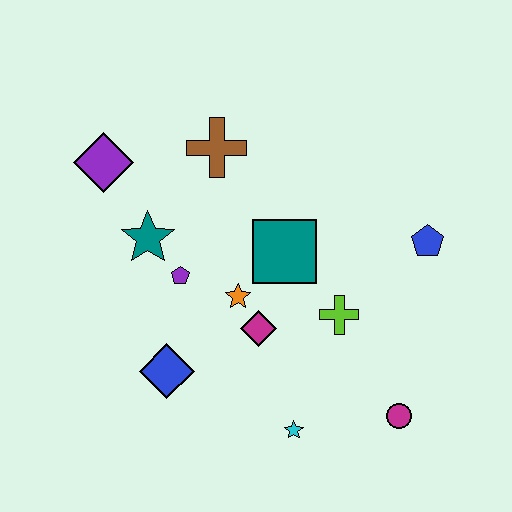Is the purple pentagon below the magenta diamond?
No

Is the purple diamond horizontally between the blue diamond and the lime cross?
No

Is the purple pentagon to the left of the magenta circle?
Yes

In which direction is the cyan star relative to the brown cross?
The cyan star is below the brown cross.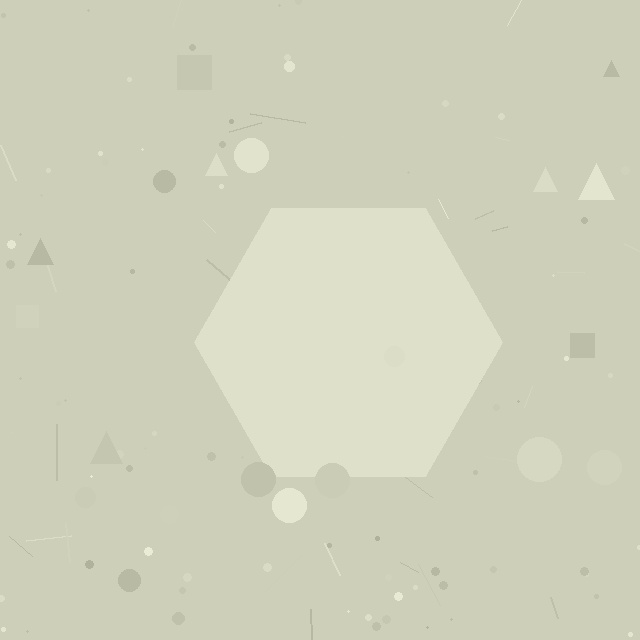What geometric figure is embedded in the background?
A hexagon is embedded in the background.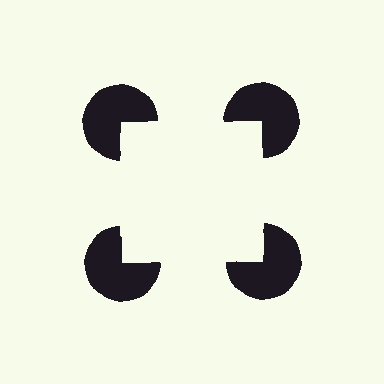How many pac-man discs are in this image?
There are 4 — one at each vertex of the illusory square.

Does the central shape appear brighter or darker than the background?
It typically appears slightly brighter than the background, even though no actual brightness change is drawn.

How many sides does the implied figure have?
4 sides.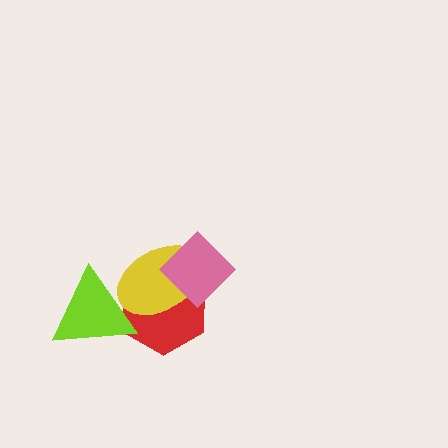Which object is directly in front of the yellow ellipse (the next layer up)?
The pink diamond is directly in front of the yellow ellipse.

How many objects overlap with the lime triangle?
2 objects overlap with the lime triangle.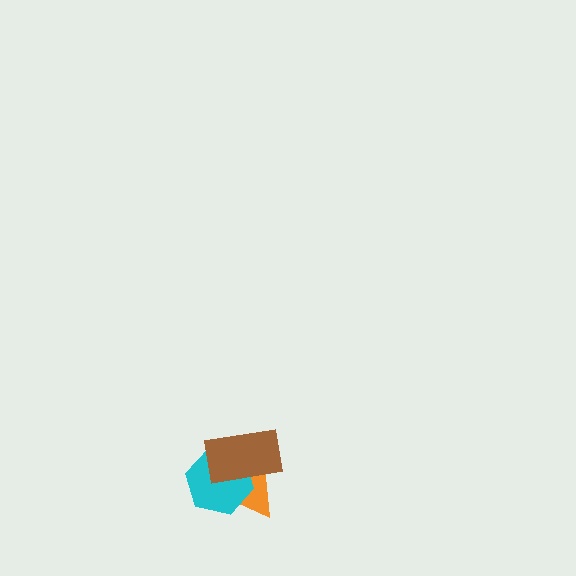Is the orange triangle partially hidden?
Yes, it is partially covered by another shape.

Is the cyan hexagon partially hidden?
Yes, it is partially covered by another shape.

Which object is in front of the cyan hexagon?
The brown rectangle is in front of the cyan hexagon.